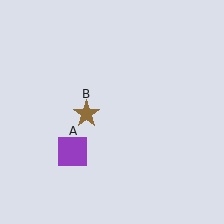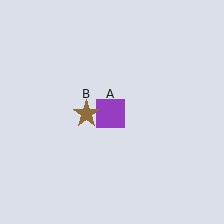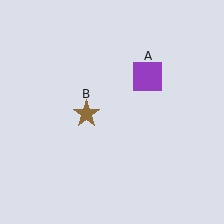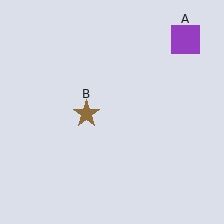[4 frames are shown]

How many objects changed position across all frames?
1 object changed position: purple square (object A).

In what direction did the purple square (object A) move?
The purple square (object A) moved up and to the right.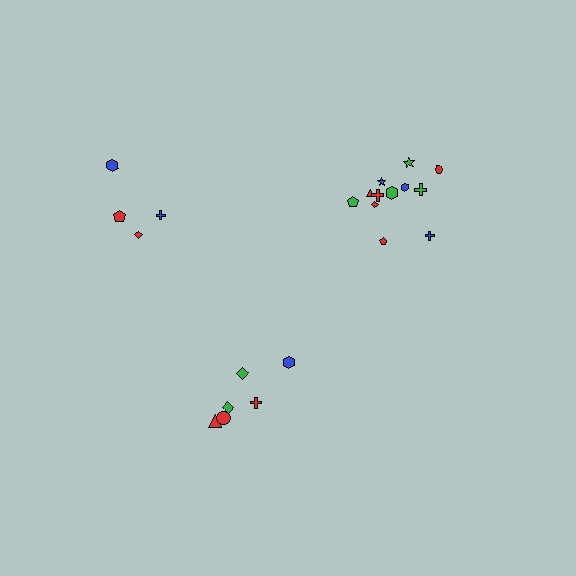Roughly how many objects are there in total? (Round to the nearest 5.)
Roughly 20 objects in total.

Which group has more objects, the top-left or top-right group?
The top-right group.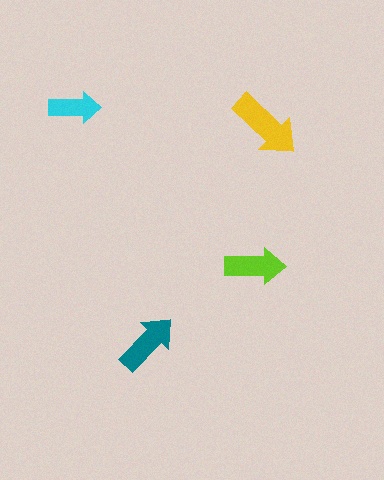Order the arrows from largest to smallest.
the yellow one, the teal one, the lime one, the cyan one.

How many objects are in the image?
There are 4 objects in the image.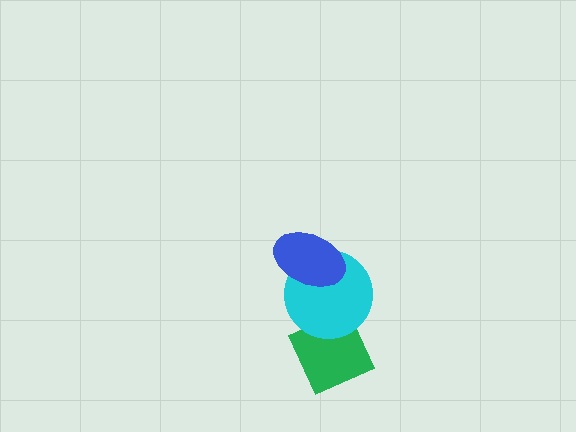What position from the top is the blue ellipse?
The blue ellipse is 1st from the top.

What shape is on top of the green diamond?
The cyan circle is on top of the green diamond.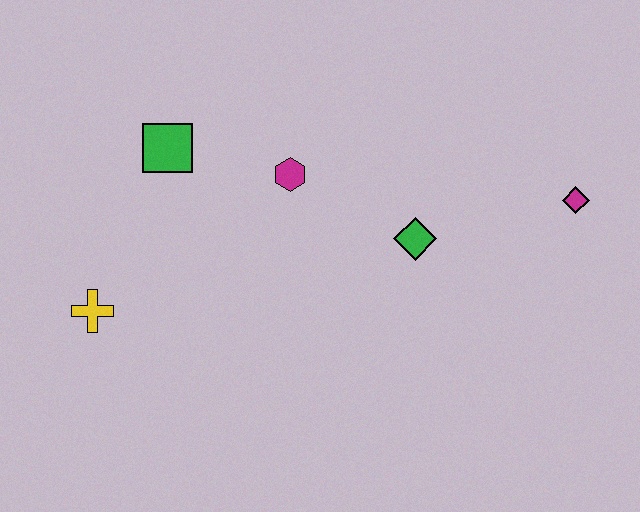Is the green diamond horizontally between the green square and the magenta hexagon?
No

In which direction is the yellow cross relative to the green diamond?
The yellow cross is to the left of the green diamond.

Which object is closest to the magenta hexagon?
The green square is closest to the magenta hexagon.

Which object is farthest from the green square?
The magenta diamond is farthest from the green square.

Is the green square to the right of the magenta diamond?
No